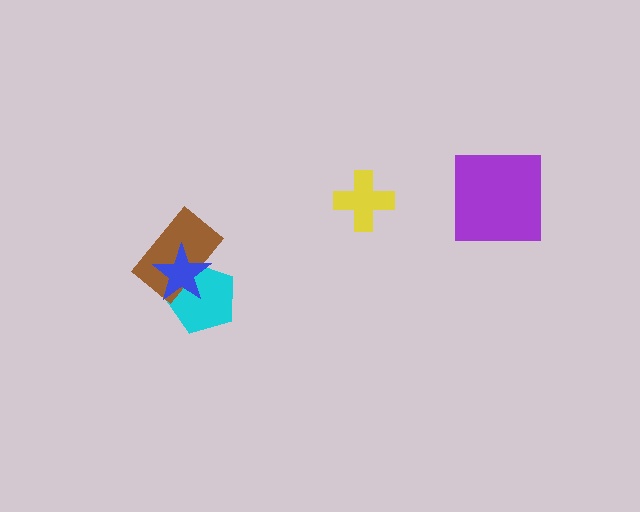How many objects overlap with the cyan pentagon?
2 objects overlap with the cyan pentagon.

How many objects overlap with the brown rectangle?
2 objects overlap with the brown rectangle.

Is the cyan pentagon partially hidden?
Yes, it is partially covered by another shape.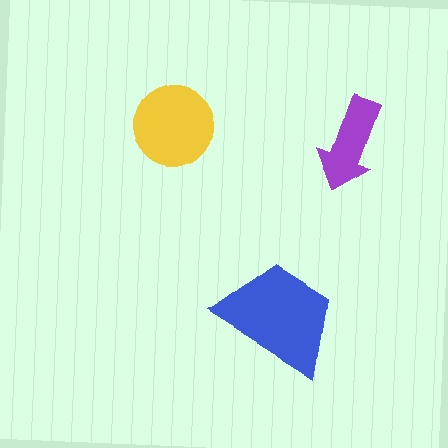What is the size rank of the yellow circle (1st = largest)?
2nd.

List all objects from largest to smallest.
The blue trapezoid, the yellow circle, the purple arrow.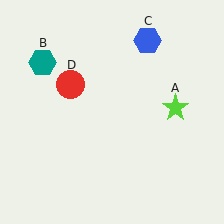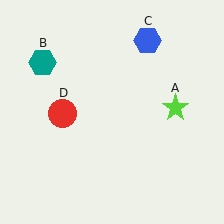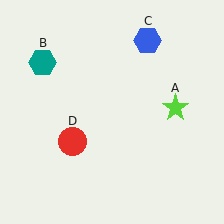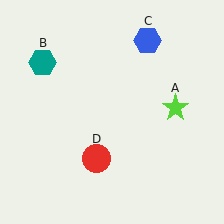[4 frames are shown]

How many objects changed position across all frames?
1 object changed position: red circle (object D).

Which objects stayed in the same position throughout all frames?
Lime star (object A) and teal hexagon (object B) and blue hexagon (object C) remained stationary.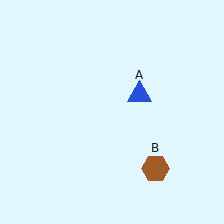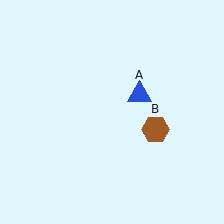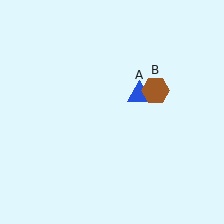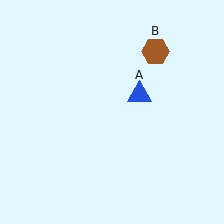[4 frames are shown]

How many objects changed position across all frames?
1 object changed position: brown hexagon (object B).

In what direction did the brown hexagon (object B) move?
The brown hexagon (object B) moved up.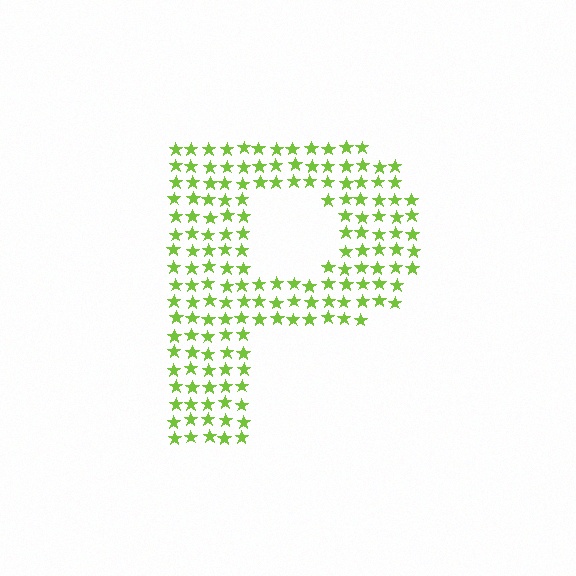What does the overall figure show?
The overall figure shows the letter P.